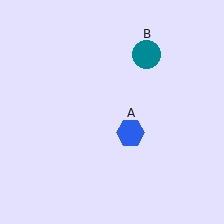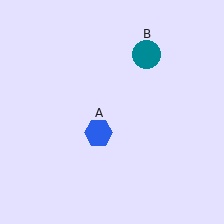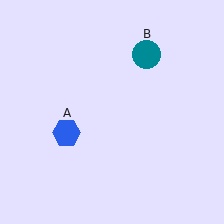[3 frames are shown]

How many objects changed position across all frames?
1 object changed position: blue hexagon (object A).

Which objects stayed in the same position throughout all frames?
Teal circle (object B) remained stationary.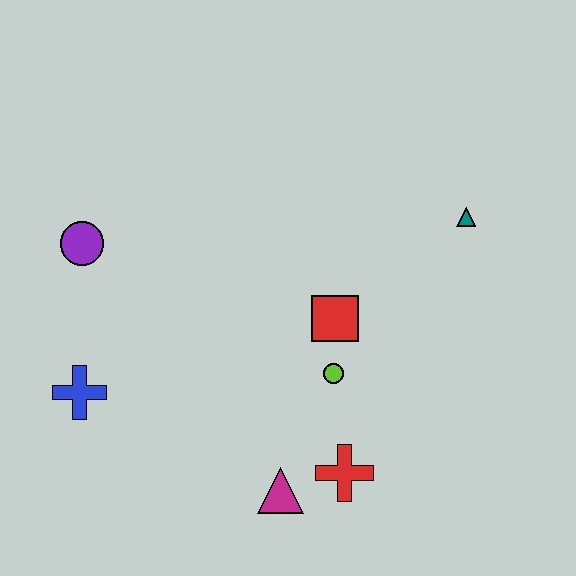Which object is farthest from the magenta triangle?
The teal triangle is farthest from the magenta triangle.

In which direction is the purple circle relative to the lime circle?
The purple circle is to the left of the lime circle.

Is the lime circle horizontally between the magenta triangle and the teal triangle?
Yes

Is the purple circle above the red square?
Yes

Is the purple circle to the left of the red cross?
Yes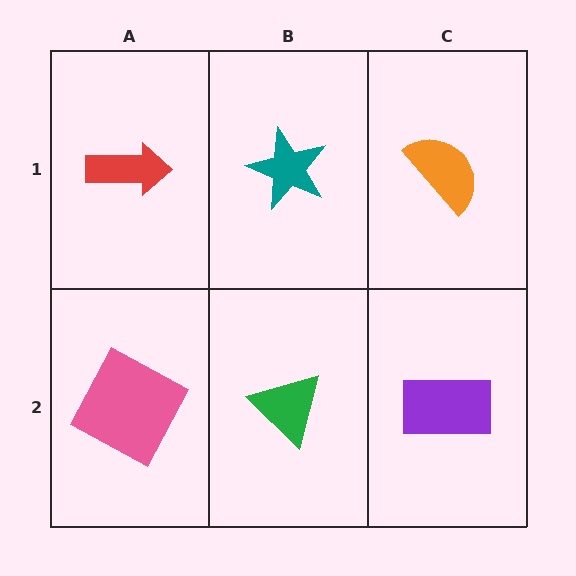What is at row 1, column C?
An orange semicircle.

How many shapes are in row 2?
3 shapes.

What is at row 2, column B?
A green triangle.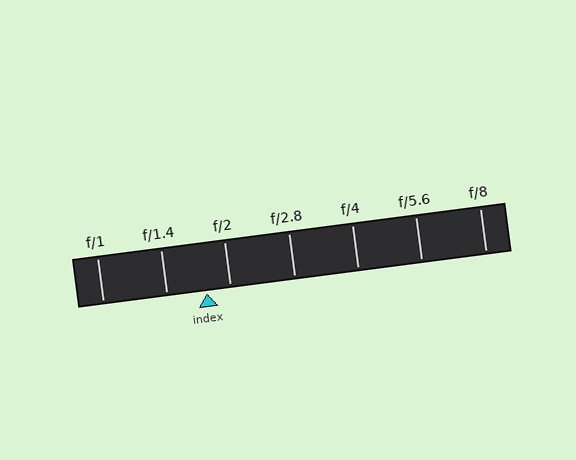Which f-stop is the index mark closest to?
The index mark is closest to f/2.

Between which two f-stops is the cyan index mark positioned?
The index mark is between f/1.4 and f/2.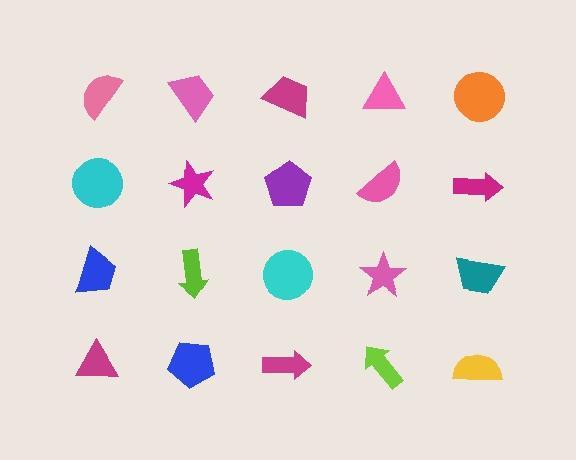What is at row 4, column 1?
A magenta triangle.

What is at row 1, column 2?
A pink trapezoid.